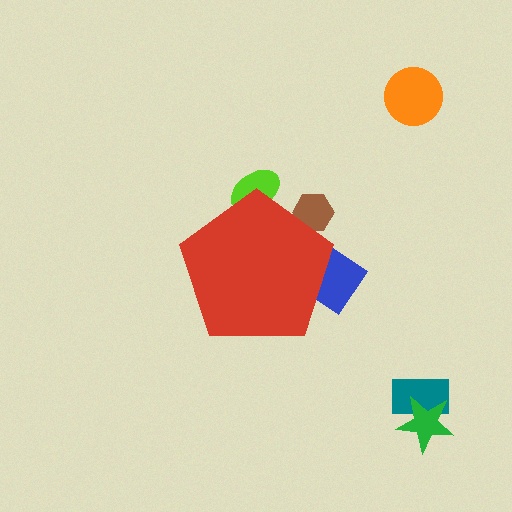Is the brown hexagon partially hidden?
Yes, the brown hexagon is partially hidden behind the red pentagon.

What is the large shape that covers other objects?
A red pentagon.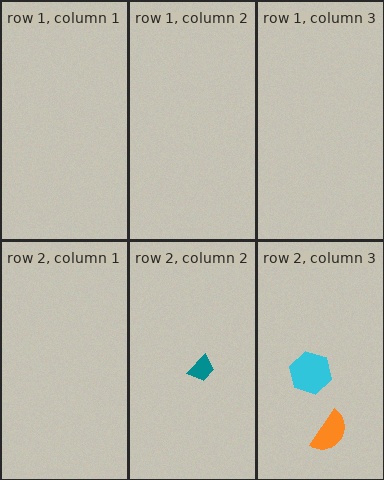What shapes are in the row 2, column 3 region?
The orange semicircle, the cyan hexagon.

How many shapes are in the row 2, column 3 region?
2.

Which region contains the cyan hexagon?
The row 2, column 3 region.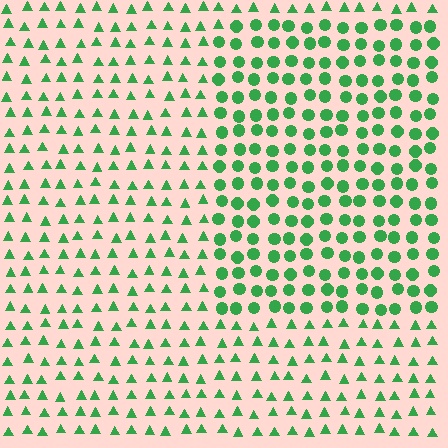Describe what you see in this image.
The image is filled with small green elements arranged in a uniform grid. A rectangle-shaped region contains circles, while the surrounding area contains triangles. The boundary is defined purely by the change in element shape.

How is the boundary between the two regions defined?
The boundary is defined by a change in element shape: circles inside vs. triangles outside. All elements share the same color and spacing.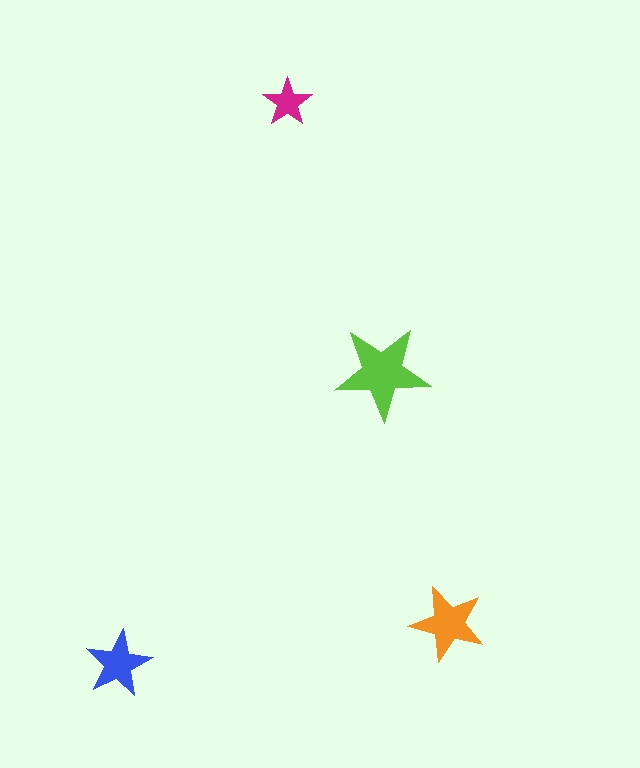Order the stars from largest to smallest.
the lime one, the orange one, the blue one, the magenta one.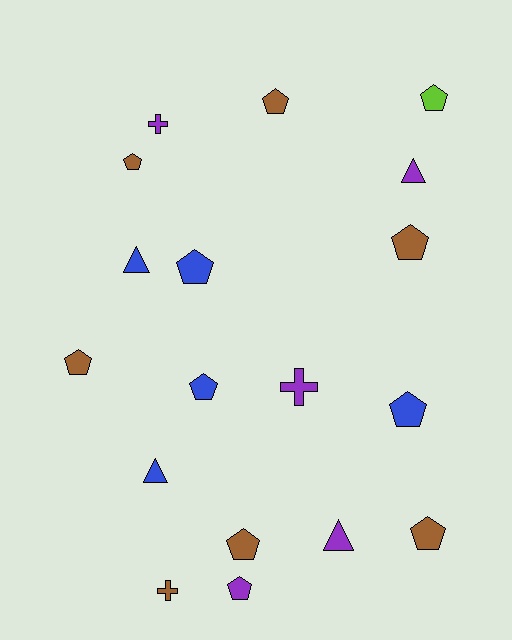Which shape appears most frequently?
Pentagon, with 11 objects.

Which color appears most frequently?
Brown, with 7 objects.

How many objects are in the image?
There are 18 objects.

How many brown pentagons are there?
There are 6 brown pentagons.